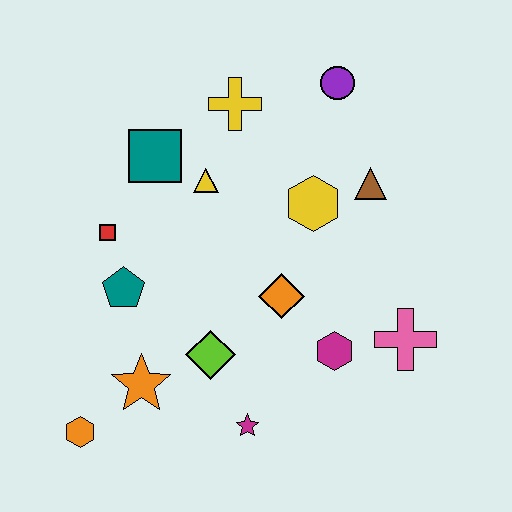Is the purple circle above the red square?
Yes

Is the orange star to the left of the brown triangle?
Yes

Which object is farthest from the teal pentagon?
The purple circle is farthest from the teal pentagon.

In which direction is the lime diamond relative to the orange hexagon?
The lime diamond is to the right of the orange hexagon.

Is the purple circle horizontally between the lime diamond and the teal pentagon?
No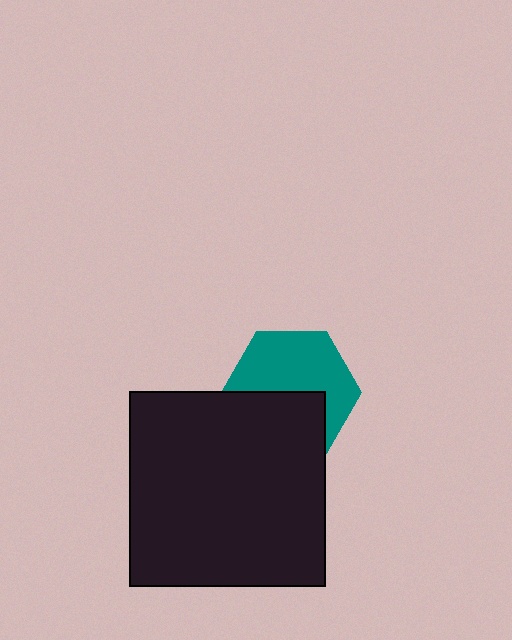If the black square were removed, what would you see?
You would see the complete teal hexagon.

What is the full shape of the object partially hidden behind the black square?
The partially hidden object is a teal hexagon.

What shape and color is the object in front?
The object in front is a black square.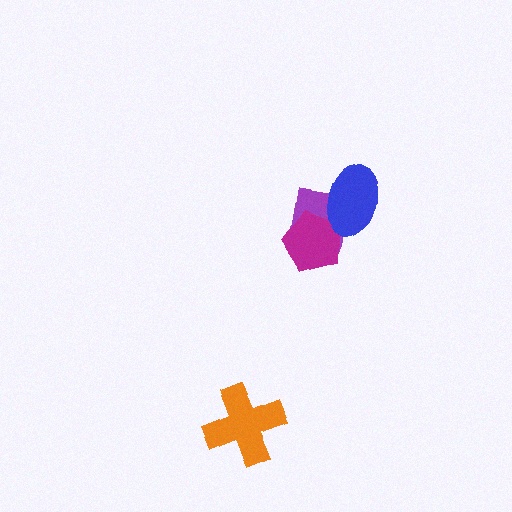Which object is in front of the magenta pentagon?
The blue ellipse is in front of the magenta pentagon.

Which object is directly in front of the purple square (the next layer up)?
The magenta pentagon is directly in front of the purple square.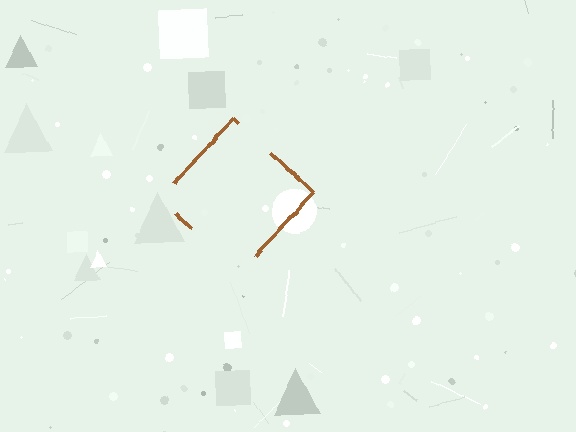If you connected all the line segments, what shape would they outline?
They would outline a diamond.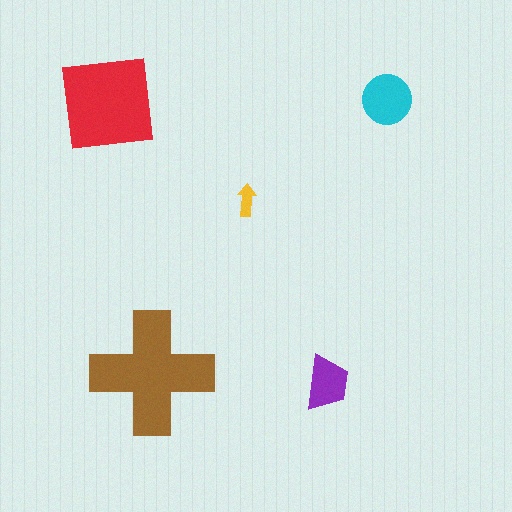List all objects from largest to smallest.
The brown cross, the red square, the cyan circle, the purple trapezoid, the yellow arrow.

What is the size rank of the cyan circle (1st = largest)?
3rd.